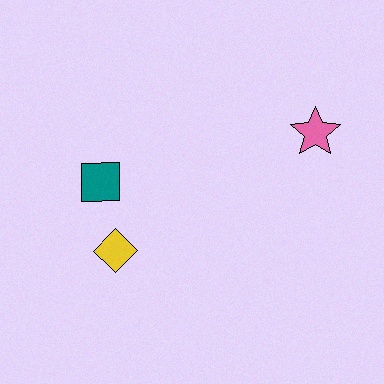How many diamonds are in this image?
There is 1 diamond.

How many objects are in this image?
There are 3 objects.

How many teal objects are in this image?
There is 1 teal object.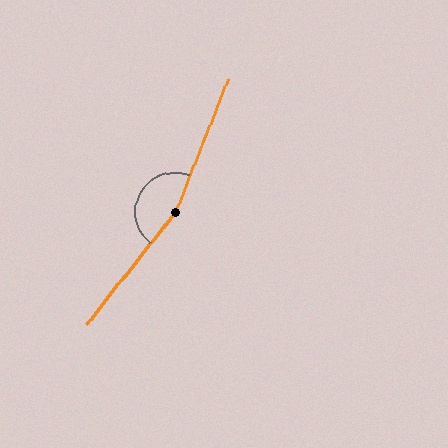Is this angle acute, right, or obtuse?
It is obtuse.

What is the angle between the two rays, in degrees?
Approximately 164 degrees.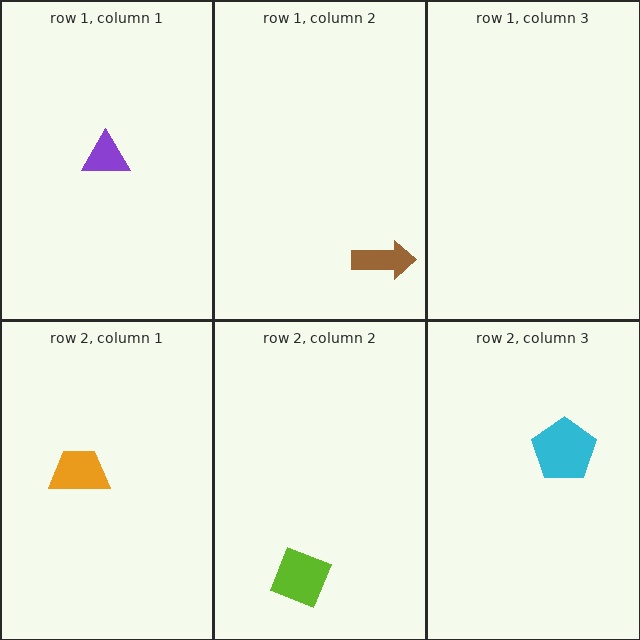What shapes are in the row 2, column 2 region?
The lime diamond.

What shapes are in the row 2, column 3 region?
The cyan pentagon.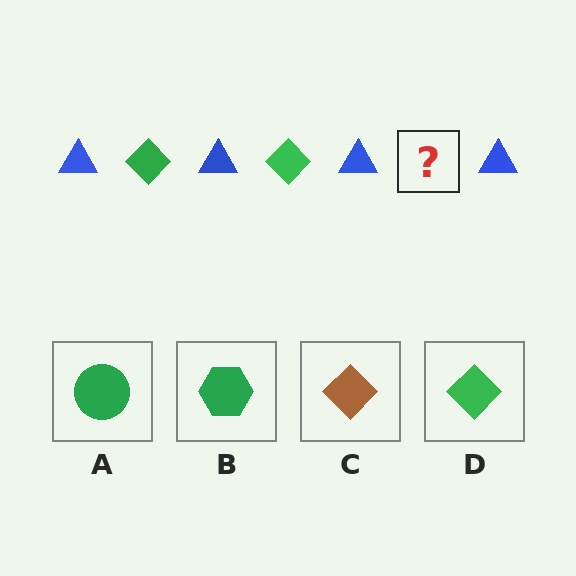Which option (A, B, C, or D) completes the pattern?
D.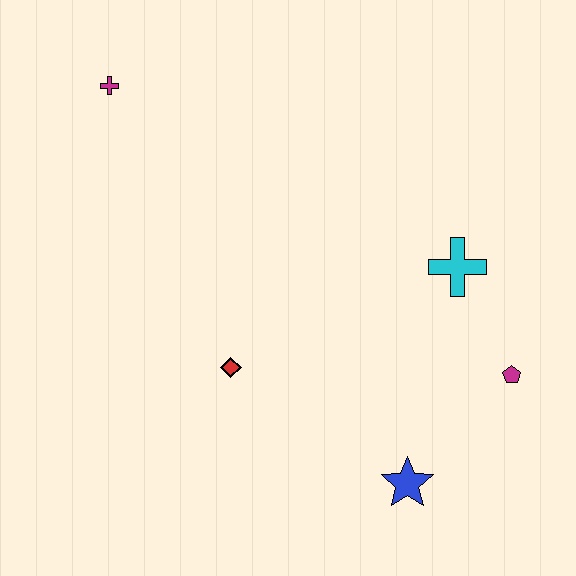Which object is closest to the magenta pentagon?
The cyan cross is closest to the magenta pentagon.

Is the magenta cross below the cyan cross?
No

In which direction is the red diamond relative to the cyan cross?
The red diamond is to the left of the cyan cross.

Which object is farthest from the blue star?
The magenta cross is farthest from the blue star.